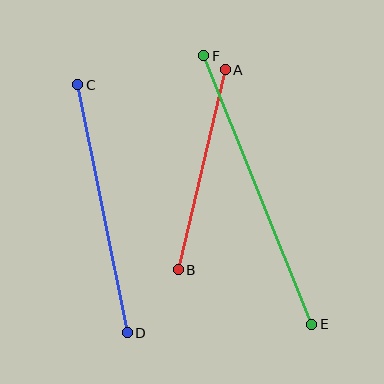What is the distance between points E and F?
The distance is approximately 290 pixels.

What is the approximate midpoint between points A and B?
The midpoint is at approximately (202, 170) pixels.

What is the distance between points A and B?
The distance is approximately 205 pixels.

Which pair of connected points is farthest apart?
Points E and F are farthest apart.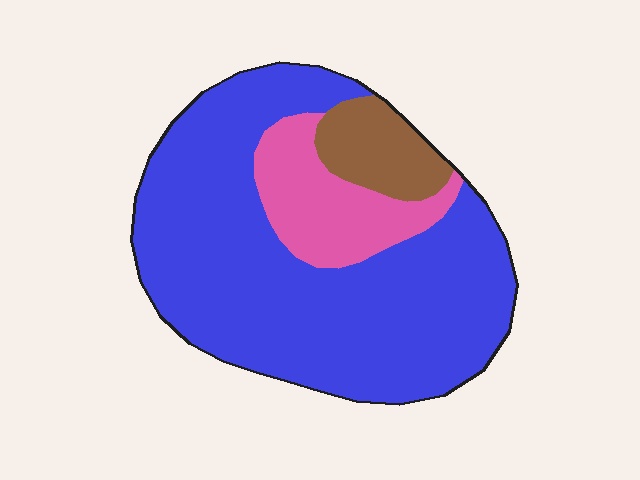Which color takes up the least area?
Brown, at roughly 10%.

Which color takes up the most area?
Blue, at roughly 75%.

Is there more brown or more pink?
Pink.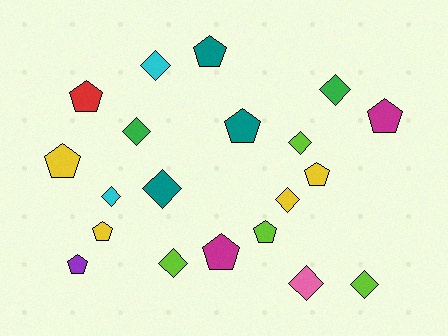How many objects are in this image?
There are 20 objects.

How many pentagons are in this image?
There are 10 pentagons.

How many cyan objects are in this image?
There are 2 cyan objects.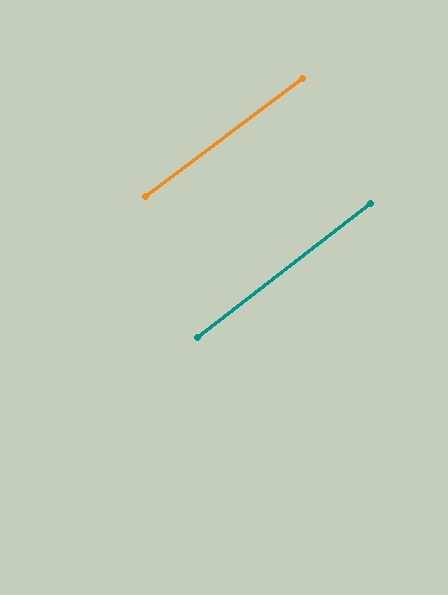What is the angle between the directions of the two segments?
Approximately 1 degree.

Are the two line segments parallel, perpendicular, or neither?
Parallel — their directions differ by only 0.7°.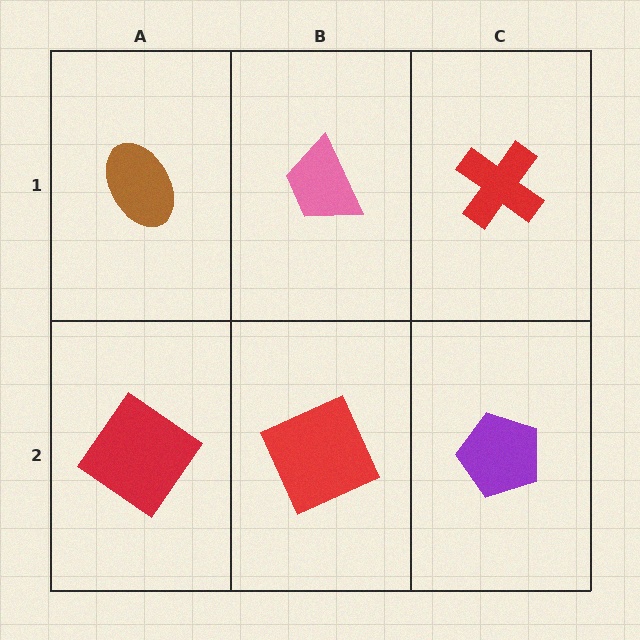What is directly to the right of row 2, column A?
A red square.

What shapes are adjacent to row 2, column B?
A pink trapezoid (row 1, column B), a red diamond (row 2, column A), a purple pentagon (row 2, column C).